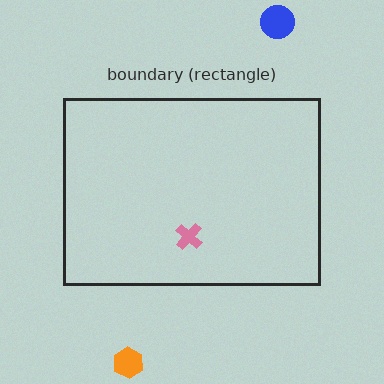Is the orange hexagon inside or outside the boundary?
Outside.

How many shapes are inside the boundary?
1 inside, 2 outside.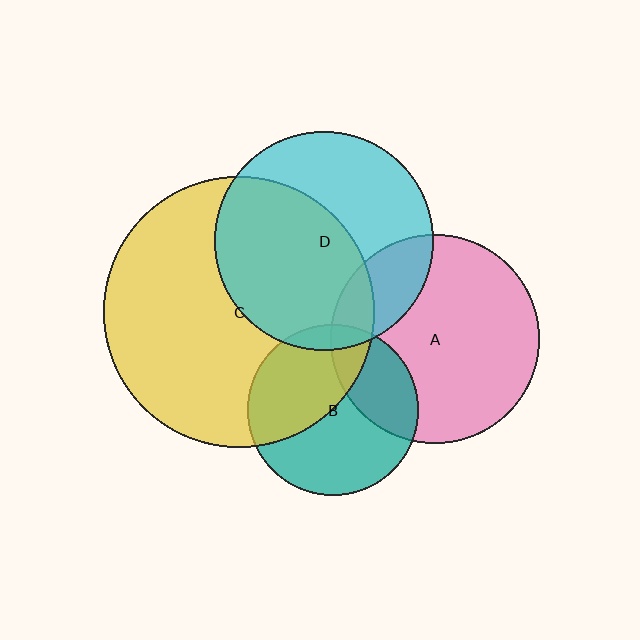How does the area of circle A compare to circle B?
Approximately 1.5 times.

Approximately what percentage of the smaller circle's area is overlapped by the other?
Approximately 5%.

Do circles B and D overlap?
Yes.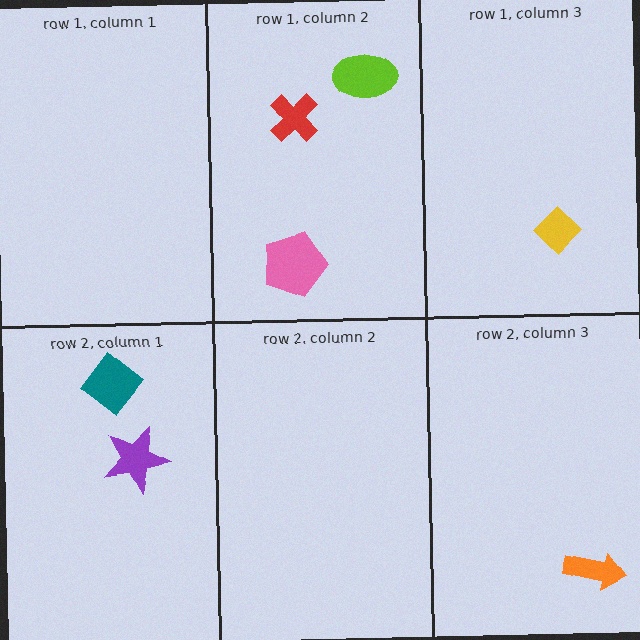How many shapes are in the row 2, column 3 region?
1.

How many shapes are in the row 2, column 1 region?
2.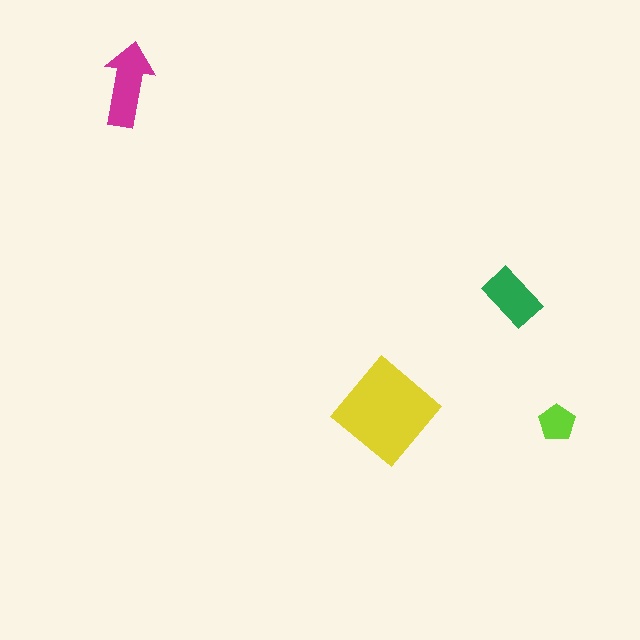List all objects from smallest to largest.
The lime pentagon, the green rectangle, the magenta arrow, the yellow diamond.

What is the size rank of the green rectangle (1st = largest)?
3rd.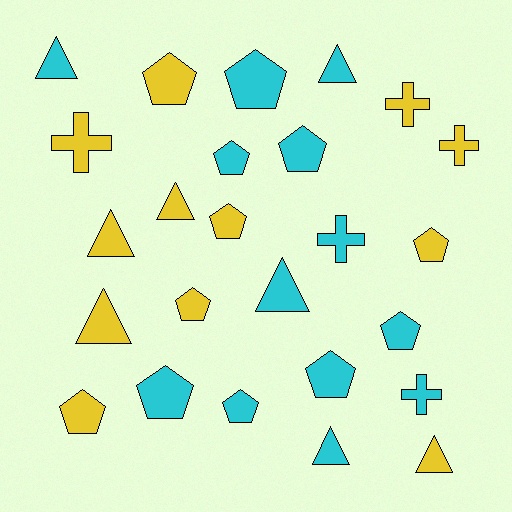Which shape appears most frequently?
Pentagon, with 12 objects.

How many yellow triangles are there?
There are 4 yellow triangles.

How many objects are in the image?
There are 25 objects.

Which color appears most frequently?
Cyan, with 13 objects.